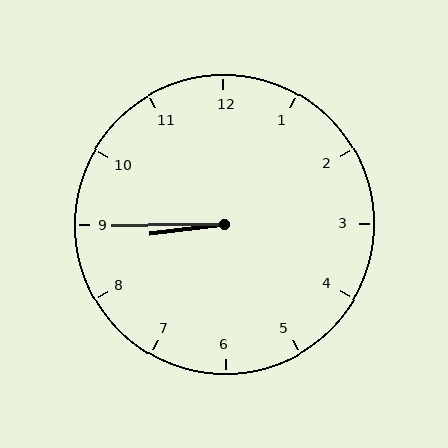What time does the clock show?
8:45.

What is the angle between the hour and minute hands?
Approximately 8 degrees.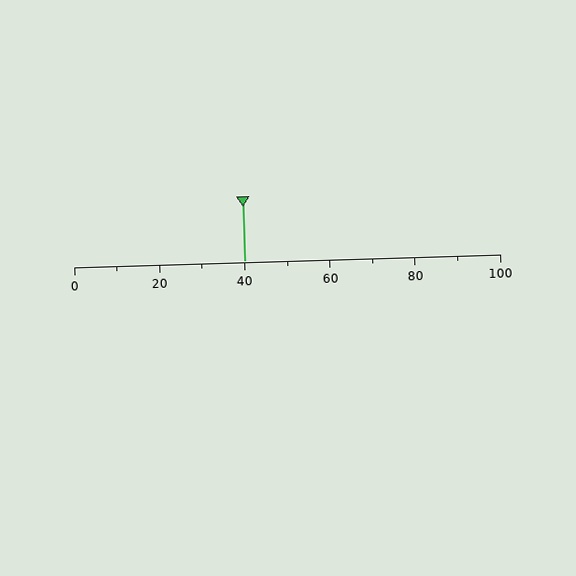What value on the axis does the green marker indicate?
The marker indicates approximately 40.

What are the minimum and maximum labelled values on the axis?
The axis runs from 0 to 100.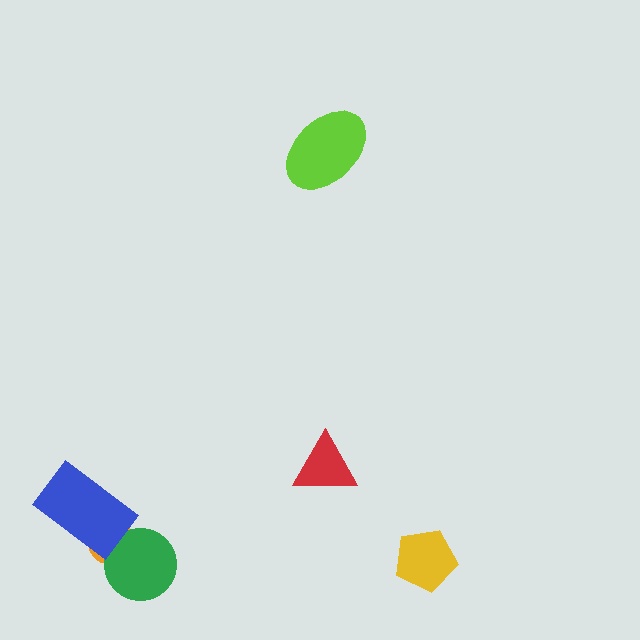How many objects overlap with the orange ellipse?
2 objects overlap with the orange ellipse.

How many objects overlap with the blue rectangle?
1 object overlaps with the blue rectangle.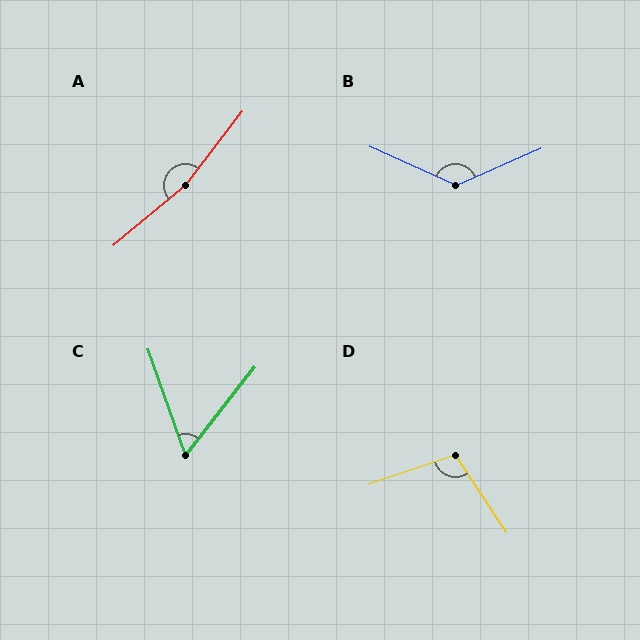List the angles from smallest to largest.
C (57°), D (105°), B (132°), A (168°).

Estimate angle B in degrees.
Approximately 132 degrees.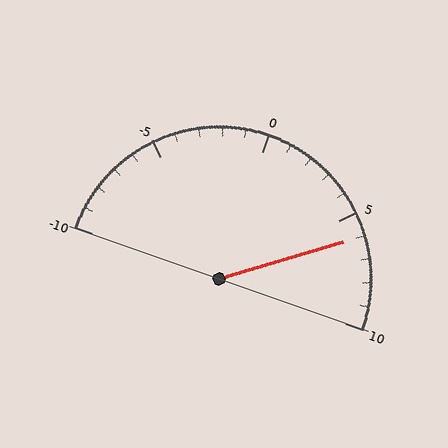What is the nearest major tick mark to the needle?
The nearest major tick mark is 5.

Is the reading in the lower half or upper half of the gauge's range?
The reading is in the upper half of the range (-10 to 10).